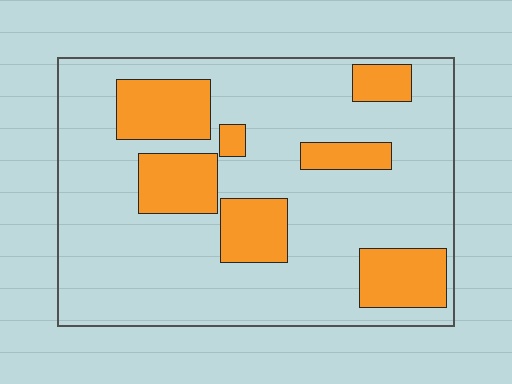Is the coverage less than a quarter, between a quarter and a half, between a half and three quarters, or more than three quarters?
Less than a quarter.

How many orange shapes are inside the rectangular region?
7.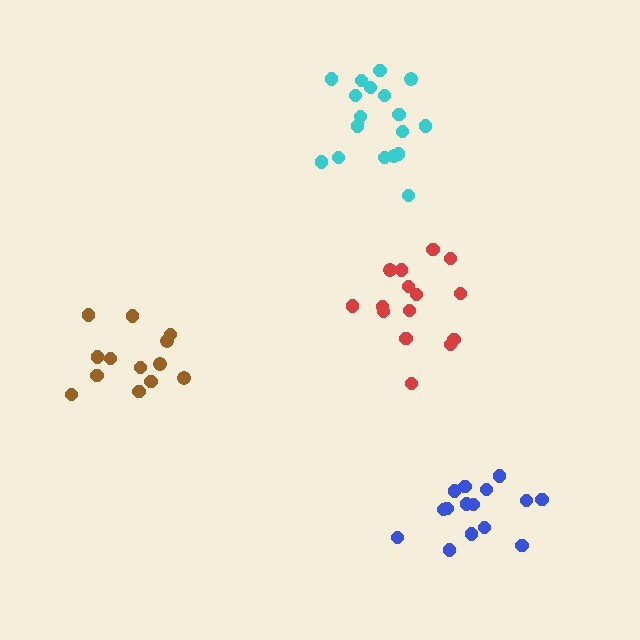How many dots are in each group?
Group 1: 15 dots, Group 2: 13 dots, Group 3: 15 dots, Group 4: 18 dots (61 total).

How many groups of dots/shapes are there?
There are 4 groups.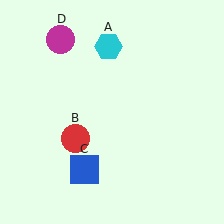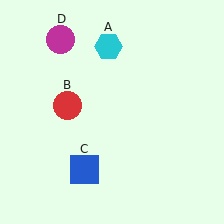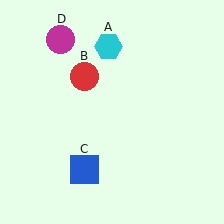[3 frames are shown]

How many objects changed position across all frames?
1 object changed position: red circle (object B).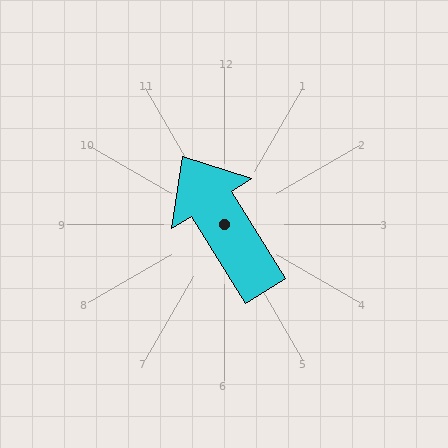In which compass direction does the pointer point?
Northwest.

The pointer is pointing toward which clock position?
Roughly 11 o'clock.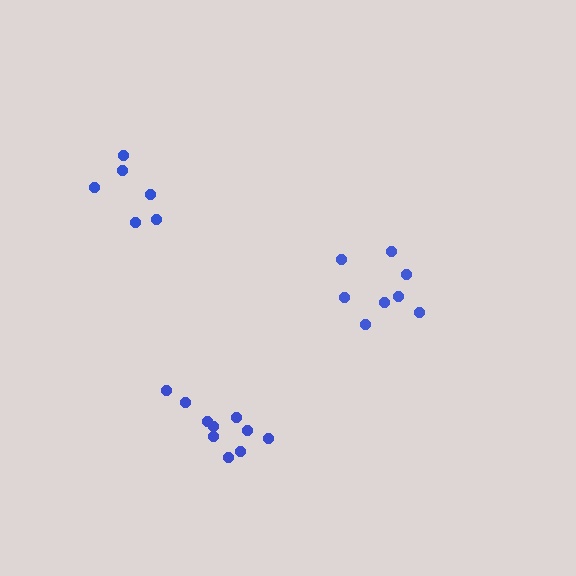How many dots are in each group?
Group 1: 8 dots, Group 2: 6 dots, Group 3: 10 dots (24 total).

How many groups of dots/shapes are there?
There are 3 groups.